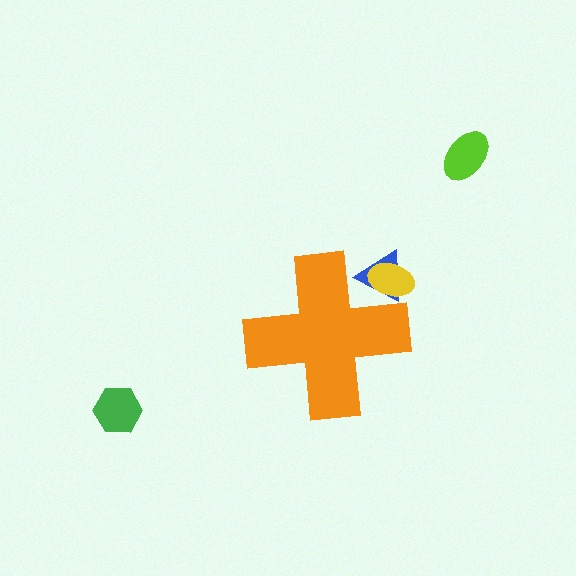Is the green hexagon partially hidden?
No, the green hexagon is fully visible.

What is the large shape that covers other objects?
An orange cross.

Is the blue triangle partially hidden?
Yes, the blue triangle is partially hidden behind the orange cross.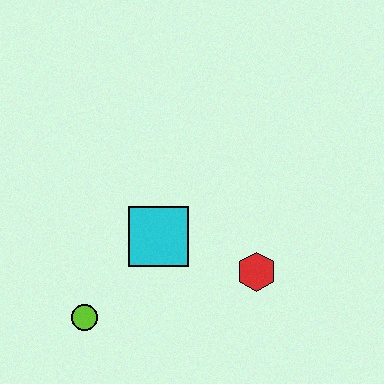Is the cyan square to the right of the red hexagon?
No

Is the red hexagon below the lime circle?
No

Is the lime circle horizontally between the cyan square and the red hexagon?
No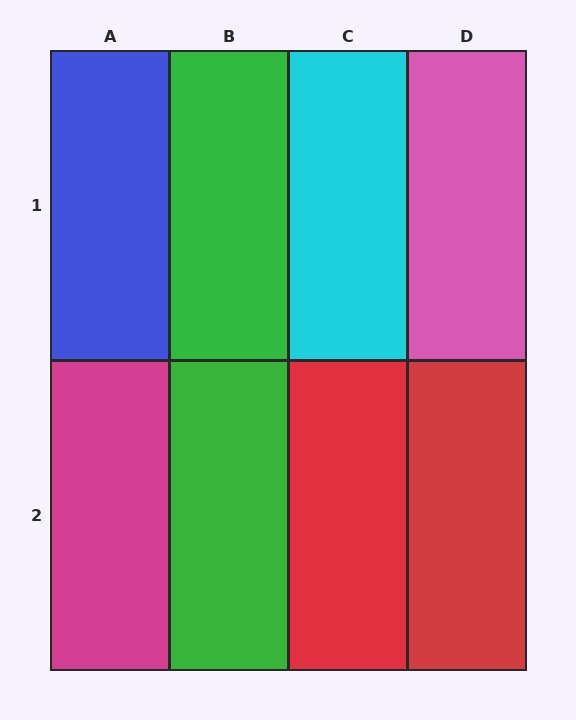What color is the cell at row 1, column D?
Pink.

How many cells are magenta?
1 cell is magenta.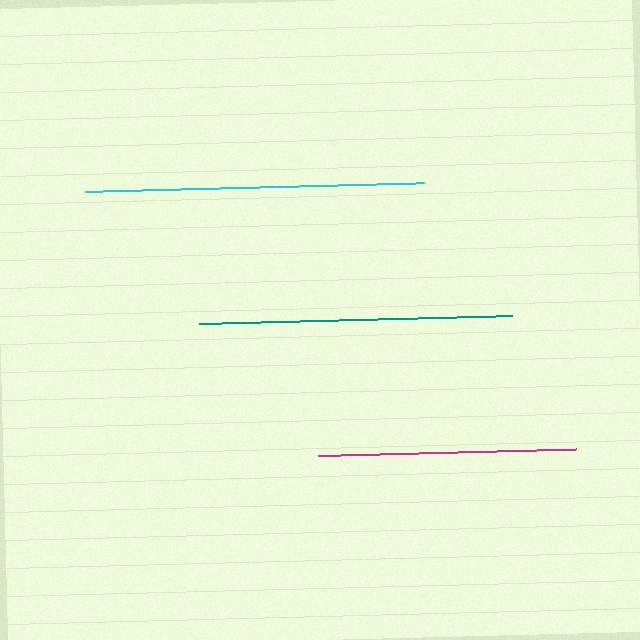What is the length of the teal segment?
The teal segment is approximately 313 pixels long.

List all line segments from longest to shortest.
From longest to shortest: cyan, teal, magenta.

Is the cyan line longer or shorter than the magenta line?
The cyan line is longer than the magenta line.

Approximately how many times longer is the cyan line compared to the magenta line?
The cyan line is approximately 1.3 times the length of the magenta line.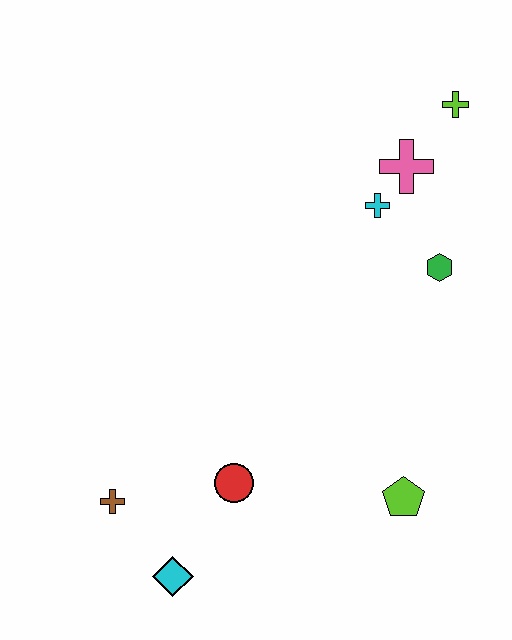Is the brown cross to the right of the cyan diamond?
No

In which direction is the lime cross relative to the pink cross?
The lime cross is above the pink cross.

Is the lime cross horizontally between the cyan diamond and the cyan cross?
No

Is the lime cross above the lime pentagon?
Yes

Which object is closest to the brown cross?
The cyan diamond is closest to the brown cross.